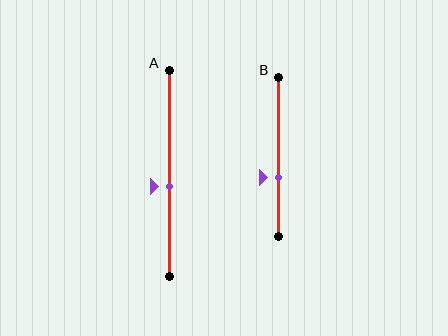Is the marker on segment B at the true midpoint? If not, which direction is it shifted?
No, the marker on segment B is shifted downward by about 13% of the segment length.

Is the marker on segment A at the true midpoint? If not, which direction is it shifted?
No, the marker on segment A is shifted downward by about 6% of the segment length.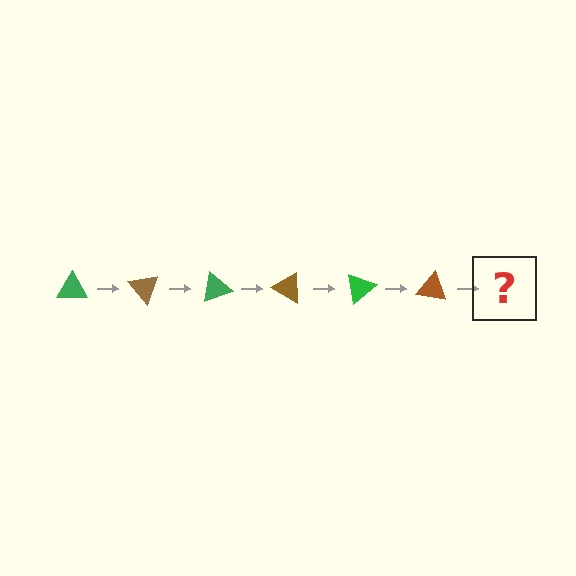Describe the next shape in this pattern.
It should be a green triangle, rotated 300 degrees from the start.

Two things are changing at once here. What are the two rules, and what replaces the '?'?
The two rules are that it rotates 50 degrees each step and the color cycles through green and brown. The '?' should be a green triangle, rotated 300 degrees from the start.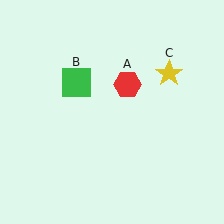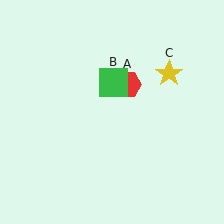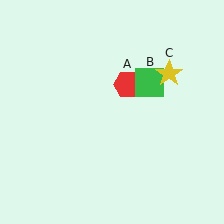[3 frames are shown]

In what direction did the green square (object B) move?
The green square (object B) moved right.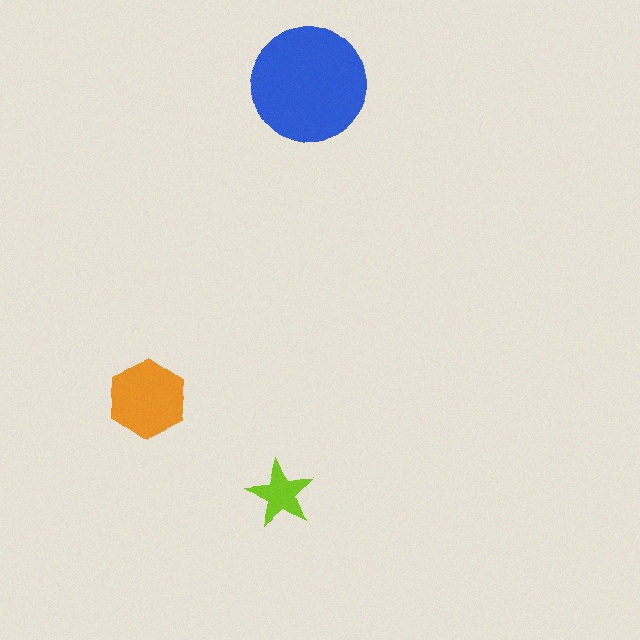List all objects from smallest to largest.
The lime star, the orange hexagon, the blue circle.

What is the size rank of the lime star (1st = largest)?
3rd.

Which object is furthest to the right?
The blue circle is rightmost.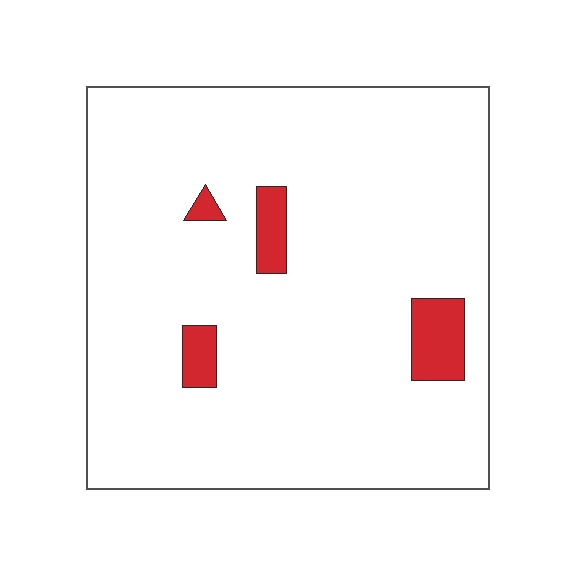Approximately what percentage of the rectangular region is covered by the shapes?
Approximately 5%.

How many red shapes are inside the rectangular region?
4.